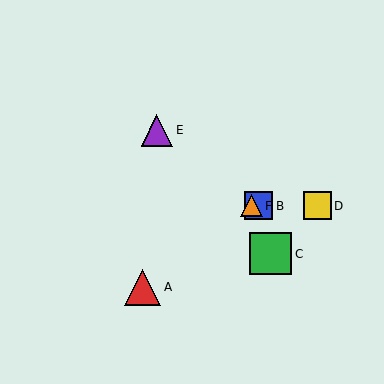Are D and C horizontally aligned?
No, D is at y≈206 and C is at y≈254.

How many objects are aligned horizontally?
3 objects (B, D, F) are aligned horizontally.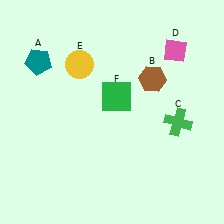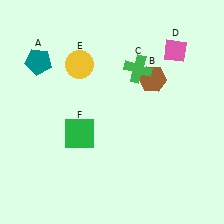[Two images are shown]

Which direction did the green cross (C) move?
The green cross (C) moved up.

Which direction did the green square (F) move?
The green square (F) moved left.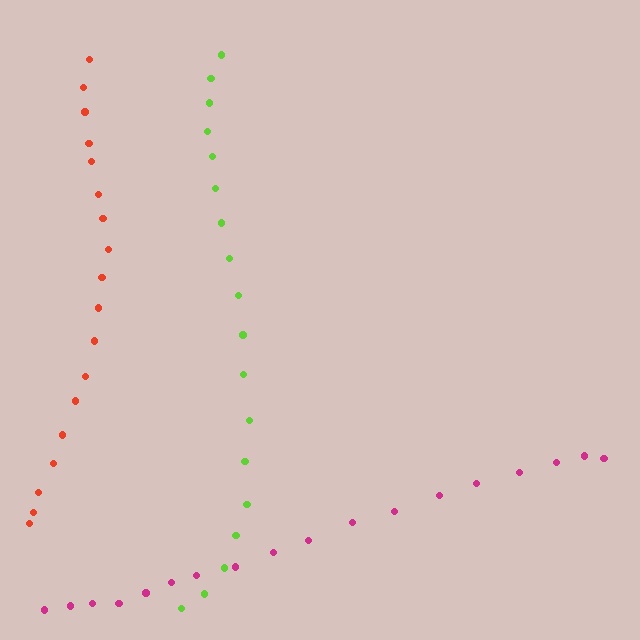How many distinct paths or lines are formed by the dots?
There are 3 distinct paths.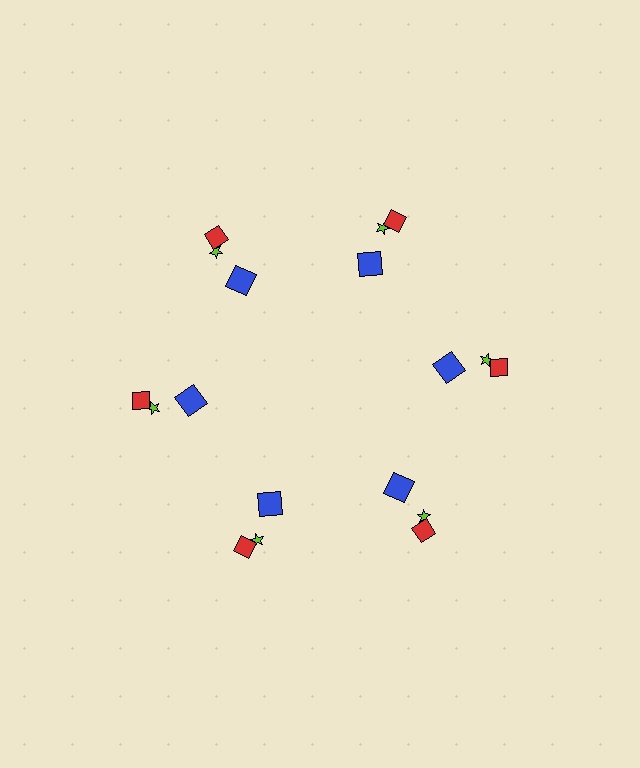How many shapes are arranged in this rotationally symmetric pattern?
There are 18 shapes, arranged in 6 groups of 3.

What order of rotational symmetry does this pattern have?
This pattern has 6-fold rotational symmetry.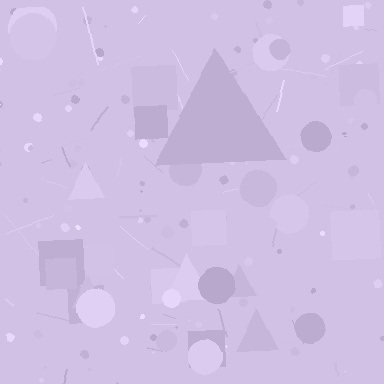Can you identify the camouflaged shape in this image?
The camouflaged shape is a triangle.